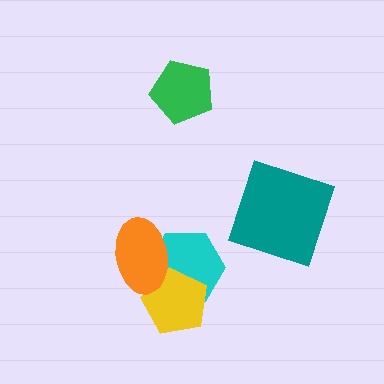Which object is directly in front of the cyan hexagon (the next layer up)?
The yellow pentagon is directly in front of the cyan hexagon.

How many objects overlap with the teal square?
0 objects overlap with the teal square.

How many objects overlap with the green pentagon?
0 objects overlap with the green pentagon.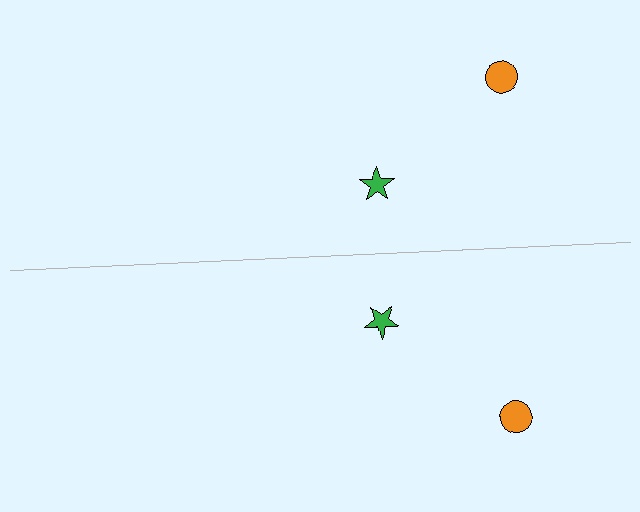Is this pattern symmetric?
Yes, this pattern has bilateral (reflection) symmetry.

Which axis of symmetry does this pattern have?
The pattern has a horizontal axis of symmetry running through the center of the image.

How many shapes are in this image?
There are 4 shapes in this image.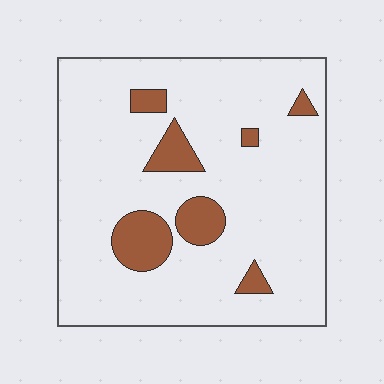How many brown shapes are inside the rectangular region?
7.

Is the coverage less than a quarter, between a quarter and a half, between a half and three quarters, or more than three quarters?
Less than a quarter.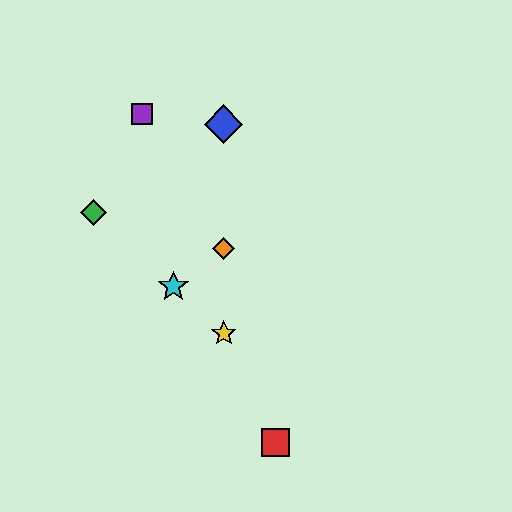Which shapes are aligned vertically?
The blue diamond, the yellow star, the orange diamond are aligned vertically.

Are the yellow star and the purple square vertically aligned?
No, the yellow star is at x≈224 and the purple square is at x≈142.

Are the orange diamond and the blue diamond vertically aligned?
Yes, both are at x≈224.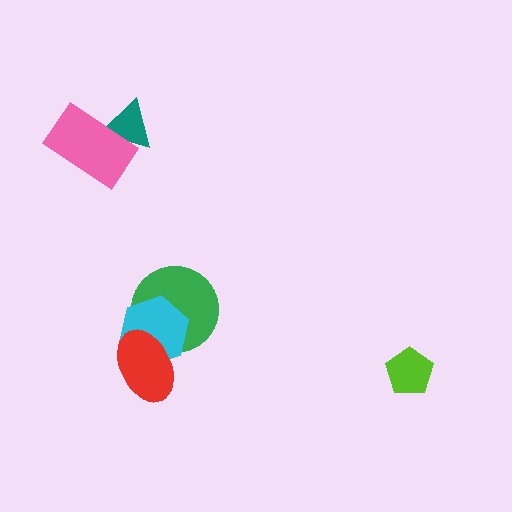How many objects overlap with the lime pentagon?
0 objects overlap with the lime pentagon.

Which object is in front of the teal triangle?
The pink rectangle is in front of the teal triangle.